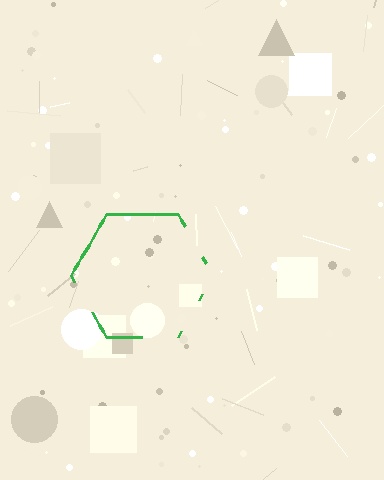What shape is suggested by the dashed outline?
The dashed outline suggests a hexagon.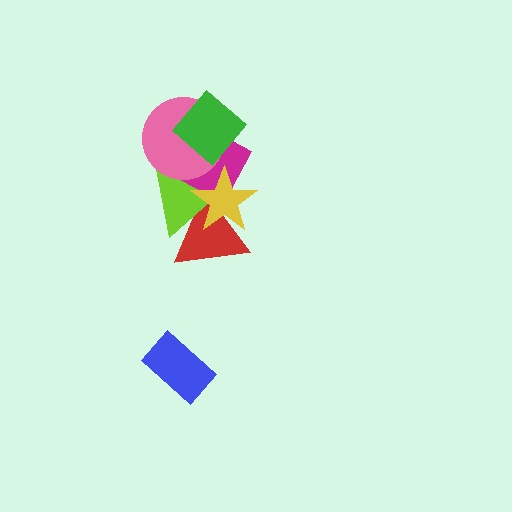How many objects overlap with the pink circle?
3 objects overlap with the pink circle.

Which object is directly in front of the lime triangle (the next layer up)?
The magenta diamond is directly in front of the lime triangle.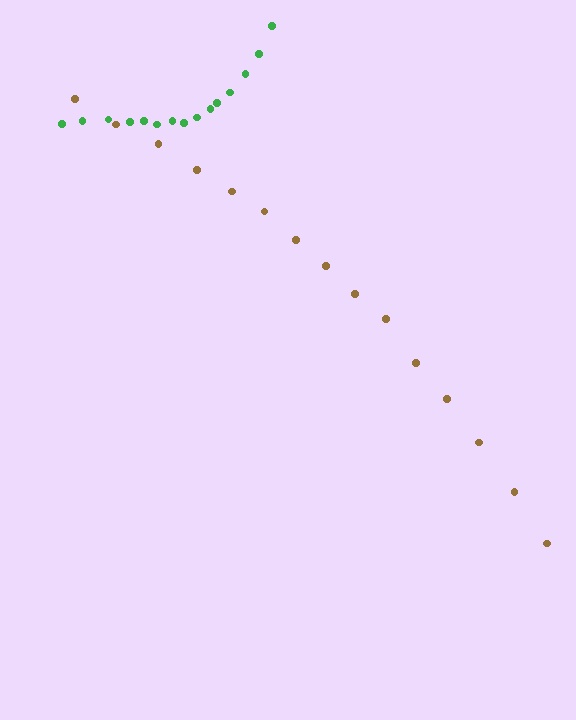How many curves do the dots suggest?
There are 2 distinct paths.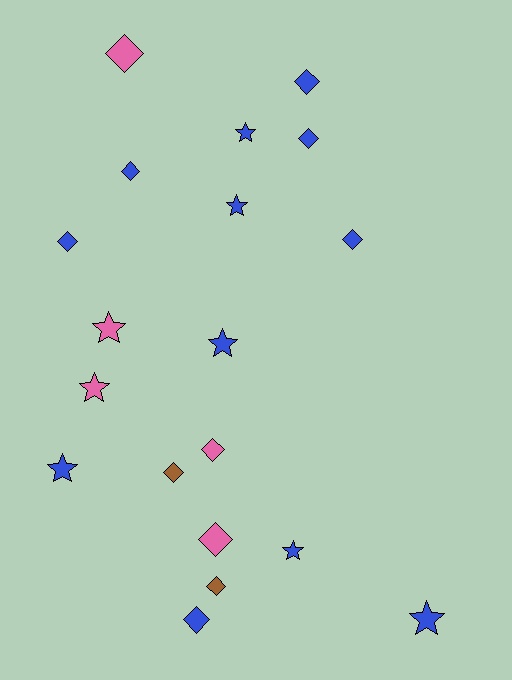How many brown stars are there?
There are no brown stars.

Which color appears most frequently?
Blue, with 12 objects.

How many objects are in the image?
There are 19 objects.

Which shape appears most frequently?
Diamond, with 11 objects.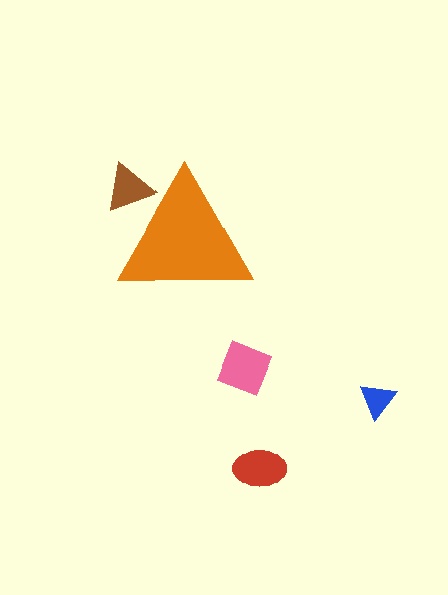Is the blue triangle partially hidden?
No, the blue triangle is fully visible.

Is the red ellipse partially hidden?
No, the red ellipse is fully visible.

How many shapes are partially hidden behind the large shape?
1 shape is partially hidden.